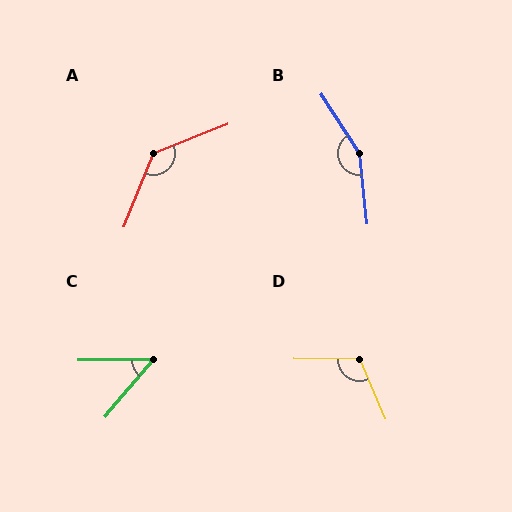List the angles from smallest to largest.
C (50°), D (114°), A (134°), B (153°).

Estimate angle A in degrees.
Approximately 134 degrees.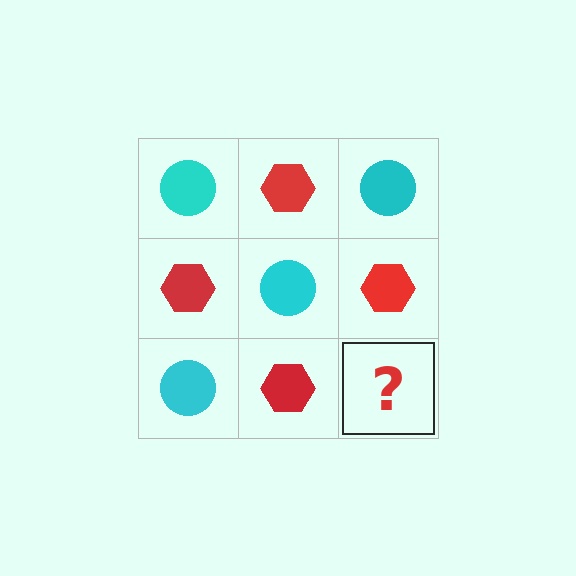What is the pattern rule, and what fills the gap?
The rule is that it alternates cyan circle and red hexagon in a checkerboard pattern. The gap should be filled with a cyan circle.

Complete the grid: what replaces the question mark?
The question mark should be replaced with a cyan circle.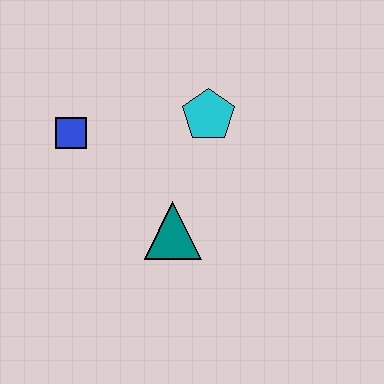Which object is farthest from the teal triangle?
The blue square is farthest from the teal triangle.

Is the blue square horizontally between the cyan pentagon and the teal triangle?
No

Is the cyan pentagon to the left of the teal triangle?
No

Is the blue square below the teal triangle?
No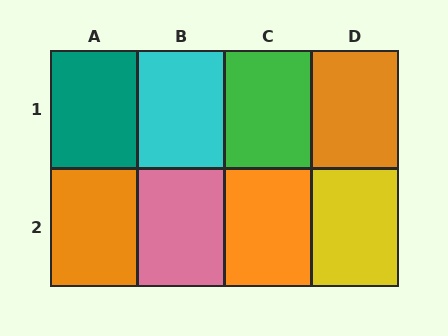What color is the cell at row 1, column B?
Cyan.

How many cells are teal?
1 cell is teal.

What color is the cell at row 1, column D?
Orange.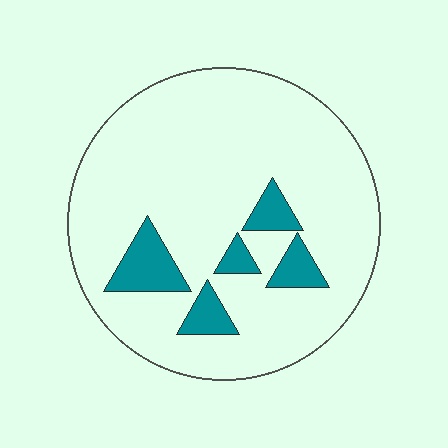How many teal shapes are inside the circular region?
5.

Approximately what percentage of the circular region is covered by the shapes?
Approximately 15%.